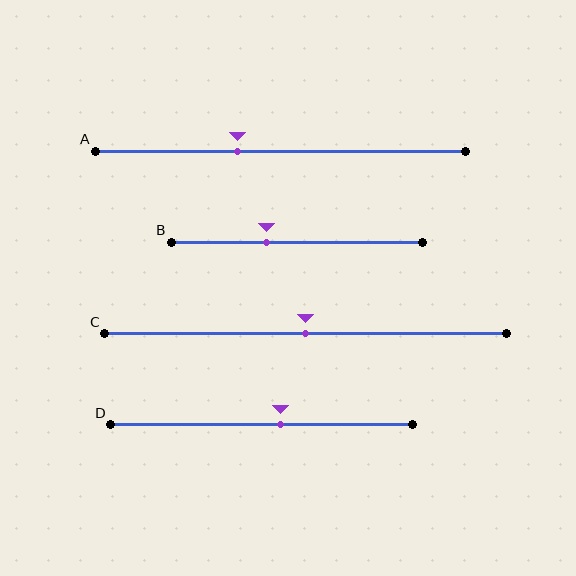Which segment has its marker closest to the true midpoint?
Segment C has its marker closest to the true midpoint.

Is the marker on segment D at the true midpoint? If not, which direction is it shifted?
No, the marker on segment D is shifted to the right by about 6% of the segment length.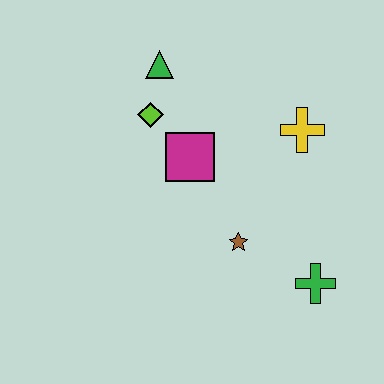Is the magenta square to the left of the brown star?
Yes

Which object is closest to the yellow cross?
The magenta square is closest to the yellow cross.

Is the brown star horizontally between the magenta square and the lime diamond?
No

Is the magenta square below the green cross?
No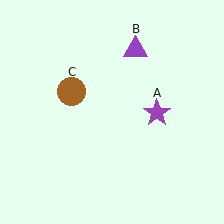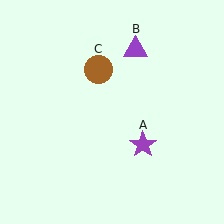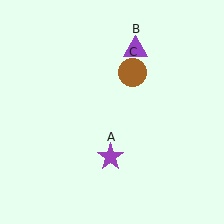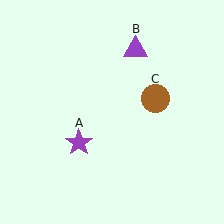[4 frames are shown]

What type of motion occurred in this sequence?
The purple star (object A), brown circle (object C) rotated clockwise around the center of the scene.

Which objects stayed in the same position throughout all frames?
Purple triangle (object B) remained stationary.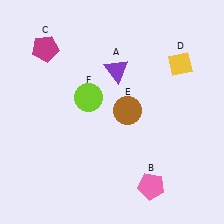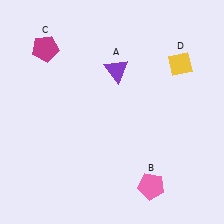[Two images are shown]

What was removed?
The brown circle (E), the lime circle (F) were removed in Image 2.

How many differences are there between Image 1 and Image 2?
There are 2 differences between the two images.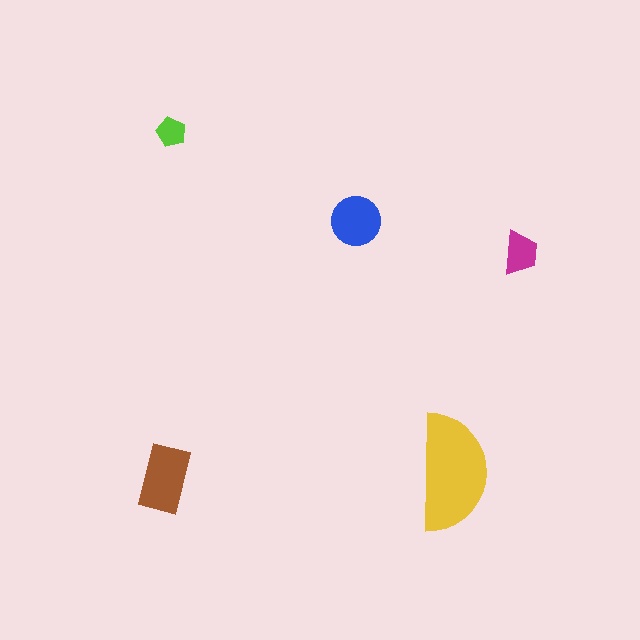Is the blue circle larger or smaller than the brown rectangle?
Smaller.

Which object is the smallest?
The lime pentagon.